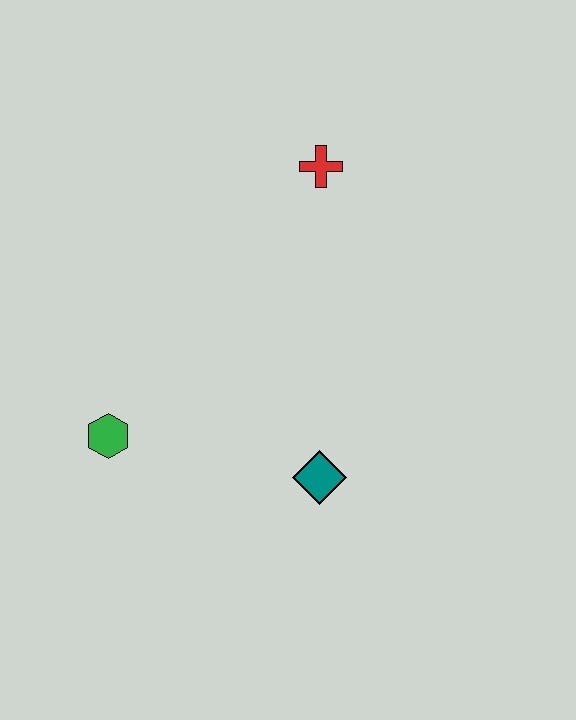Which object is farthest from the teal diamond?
The red cross is farthest from the teal diamond.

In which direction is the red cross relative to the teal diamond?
The red cross is above the teal diamond.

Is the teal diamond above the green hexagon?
No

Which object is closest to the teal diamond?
The green hexagon is closest to the teal diamond.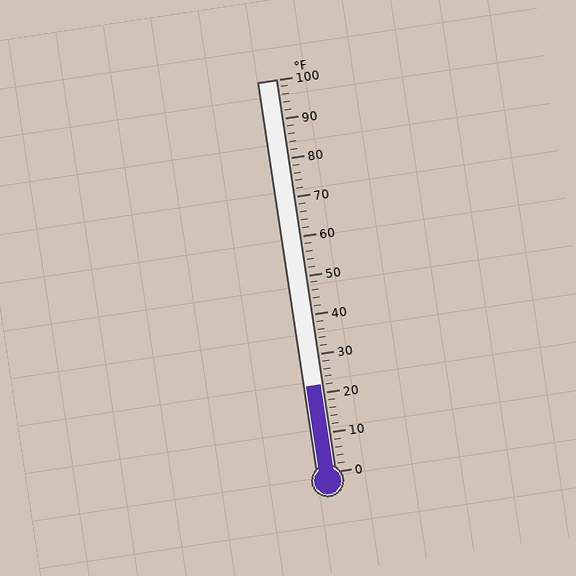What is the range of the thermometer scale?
The thermometer scale ranges from 0°F to 100°F.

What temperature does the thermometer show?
The thermometer shows approximately 22°F.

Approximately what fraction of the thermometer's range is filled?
The thermometer is filled to approximately 20% of its range.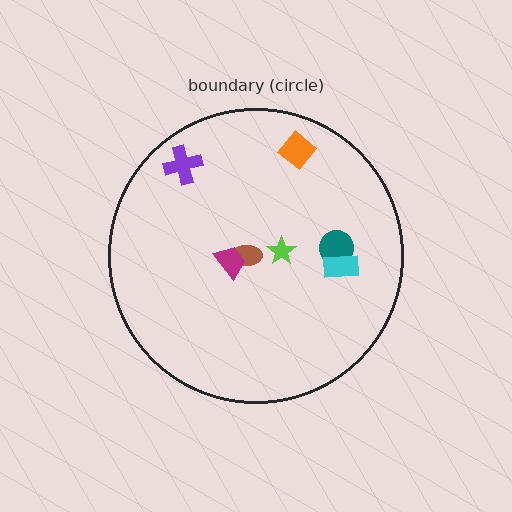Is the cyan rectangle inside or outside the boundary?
Inside.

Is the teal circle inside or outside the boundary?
Inside.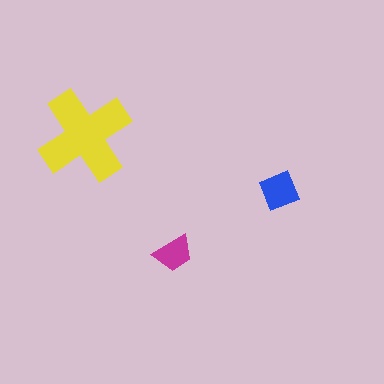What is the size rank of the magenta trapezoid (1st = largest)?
3rd.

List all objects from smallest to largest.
The magenta trapezoid, the blue square, the yellow cross.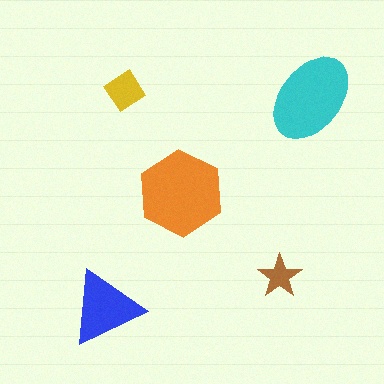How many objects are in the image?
There are 5 objects in the image.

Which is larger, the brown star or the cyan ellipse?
The cyan ellipse.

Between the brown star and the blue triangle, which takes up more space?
The blue triangle.